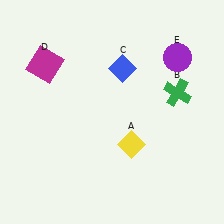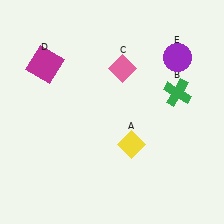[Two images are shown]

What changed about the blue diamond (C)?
In Image 1, C is blue. In Image 2, it changed to pink.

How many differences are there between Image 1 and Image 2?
There is 1 difference between the two images.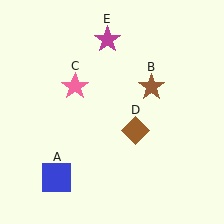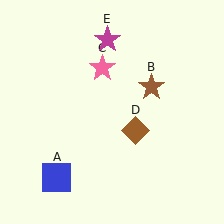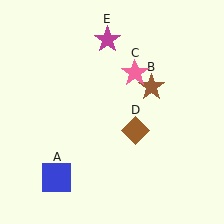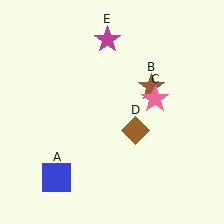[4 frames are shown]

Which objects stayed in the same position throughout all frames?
Blue square (object A) and brown star (object B) and brown diamond (object D) and magenta star (object E) remained stationary.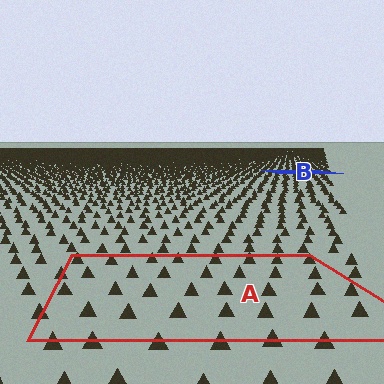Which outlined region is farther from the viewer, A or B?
Region B is farther from the viewer — the texture elements inside it appear smaller and more densely packed.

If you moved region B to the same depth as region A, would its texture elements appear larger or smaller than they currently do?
They would appear larger. At a closer depth, the same texture elements are projected at a bigger on-screen size.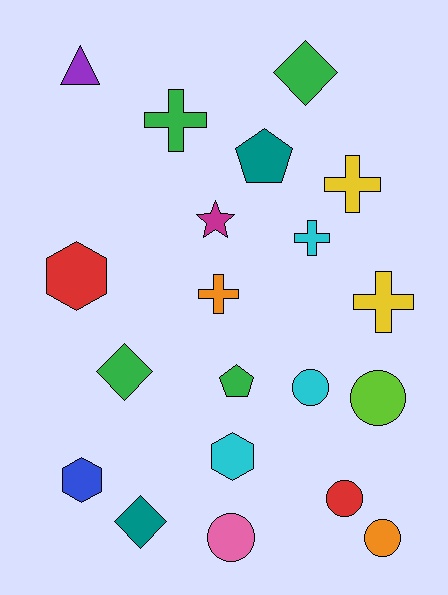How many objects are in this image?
There are 20 objects.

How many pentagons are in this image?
There are 2 pentagons.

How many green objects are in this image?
There are 4 green objects.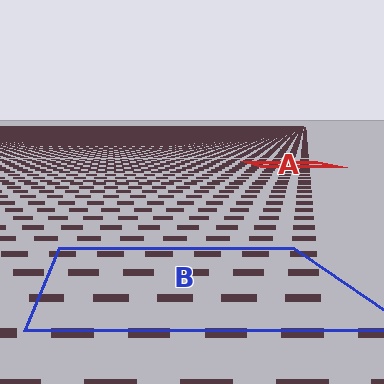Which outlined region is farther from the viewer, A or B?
Region A is farther from the viewer — the texture elements inside it appear smaller and more densely packed.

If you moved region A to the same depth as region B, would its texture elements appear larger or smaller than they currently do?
They would appear larger. At a closer depth, the same texture elements are projected at a bigger on-screen size.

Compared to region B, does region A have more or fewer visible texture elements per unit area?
Region A has more texture elements per unit area — they are packed more densely because it is farther away.